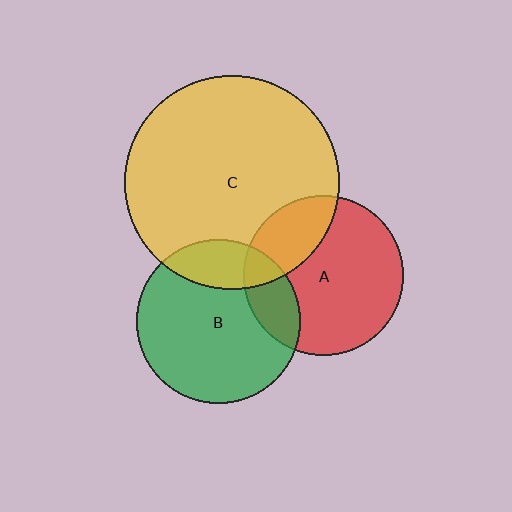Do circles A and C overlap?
Yes.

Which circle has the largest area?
Circle C (yellow).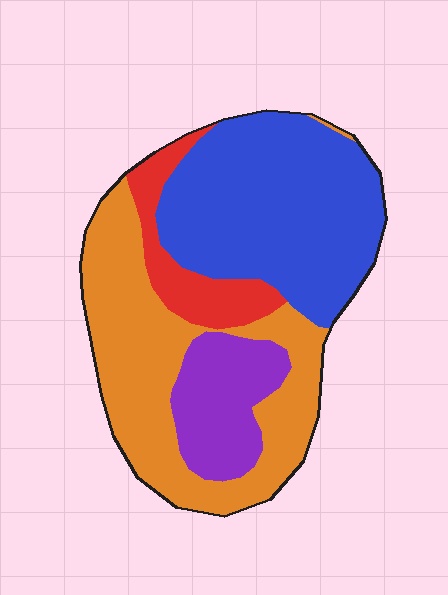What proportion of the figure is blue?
Blue covers about 40% of the figure.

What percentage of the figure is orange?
Orange takes up about three eighths (3/8) of the figure.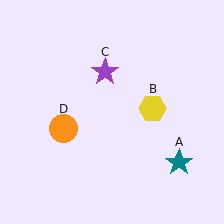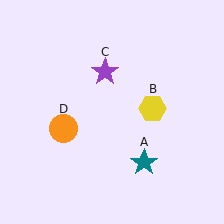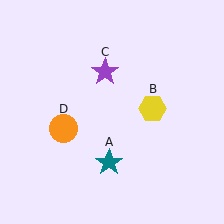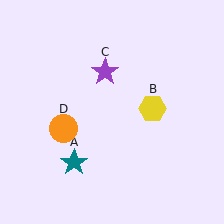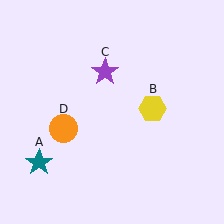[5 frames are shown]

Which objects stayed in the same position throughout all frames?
Yellow hexagon (object B) and purple star (object C) and orange circle (object D) remained stationary.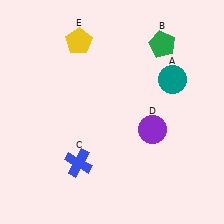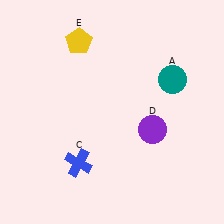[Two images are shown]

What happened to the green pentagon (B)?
The green pentagon (B) was removed in Image 2. It was in the top-right area of Image 1.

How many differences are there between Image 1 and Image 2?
There is 1 difference between the two images.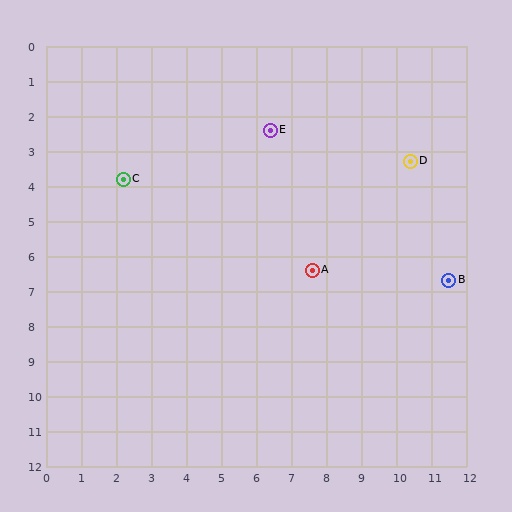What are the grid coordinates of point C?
Point C is at approximately (2.2, 3.8).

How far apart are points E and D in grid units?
Points E and D are about 4.1 grid units apart.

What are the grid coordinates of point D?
Point D is at approximately (10.4, 3.3).